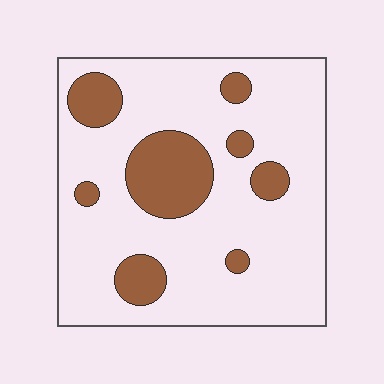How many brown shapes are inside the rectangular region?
8.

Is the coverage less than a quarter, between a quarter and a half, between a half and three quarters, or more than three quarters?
Less than a quarter.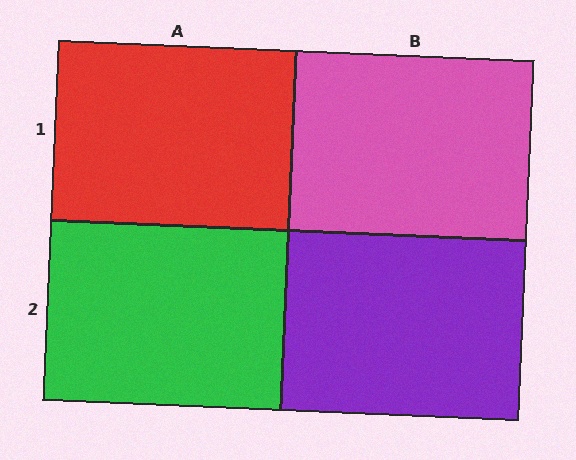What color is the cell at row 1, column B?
Pink.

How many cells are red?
1 cell is red.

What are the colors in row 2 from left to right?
Green, purple.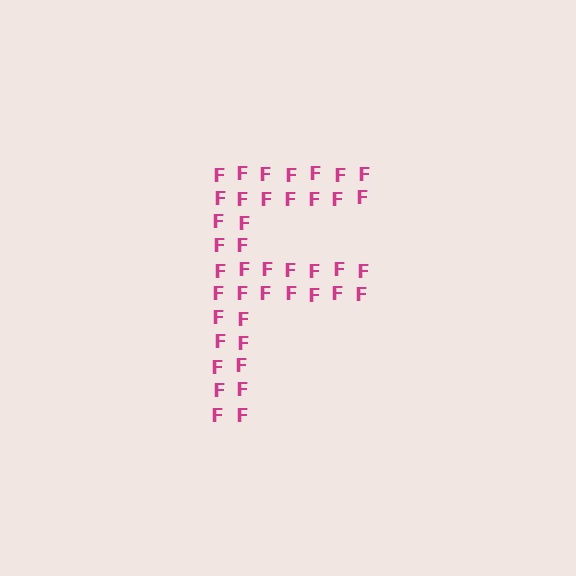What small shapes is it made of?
It is made of small letter F's.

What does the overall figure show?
The overall figure shows the letter F.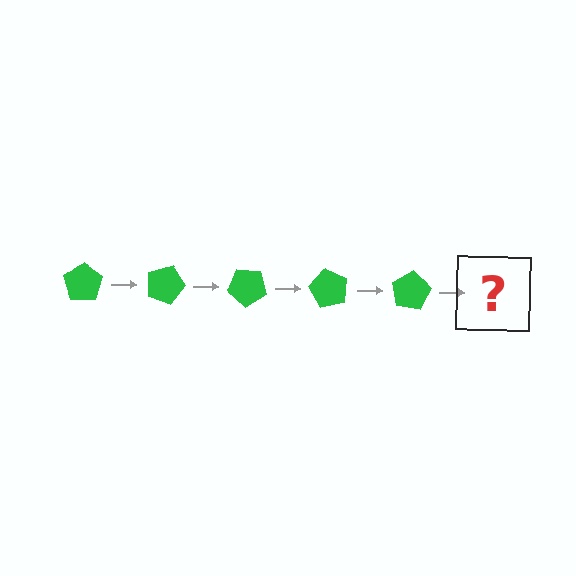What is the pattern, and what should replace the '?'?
The pattern is that the pentagon rotates 20 degrees each step. The '?' should be a green pentagon rotated 100 degrees.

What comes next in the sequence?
The next element should be a green pentagon rotated 100 degrees.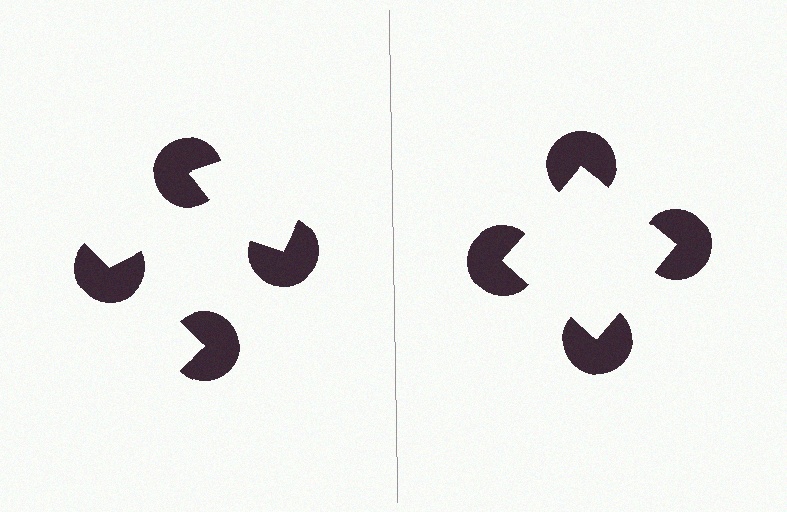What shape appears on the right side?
An illusory square.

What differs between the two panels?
The pac-man discs are positioned identically on both sides; only the wedge orientations differ. On the right they align to a square; on the left they are misaligned.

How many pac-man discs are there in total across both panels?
8 — 4 on each side.